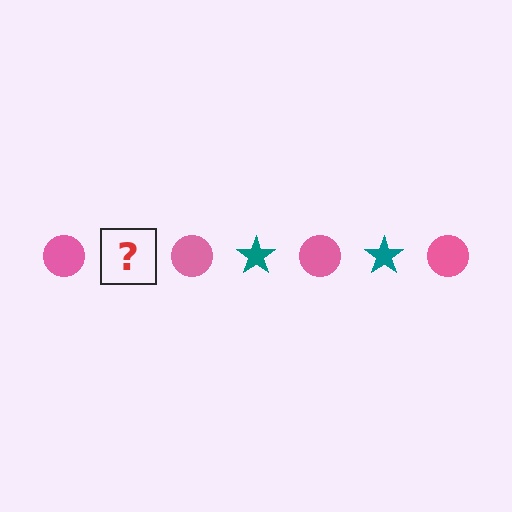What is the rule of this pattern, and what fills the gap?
The rule is that the pattern alternates between pink circle and teal star. The gap should be filled with a teal star.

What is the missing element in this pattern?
The missing element is a teal star.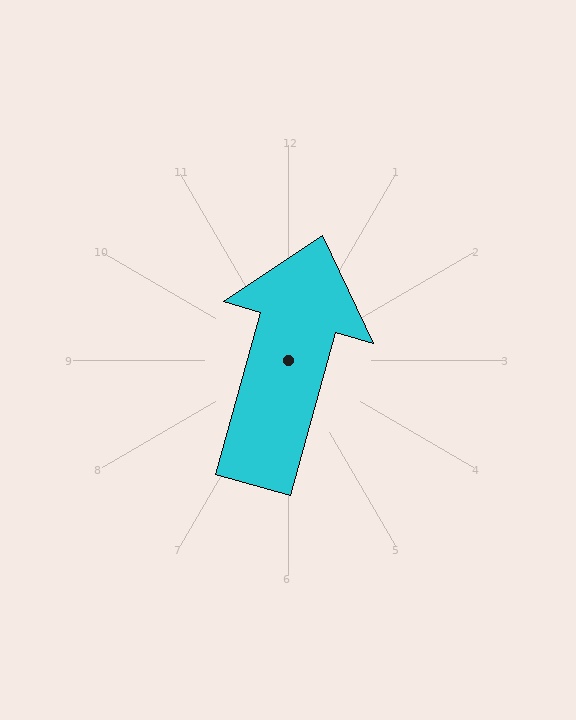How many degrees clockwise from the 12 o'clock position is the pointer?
Approximately 16 degrees.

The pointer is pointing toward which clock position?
Roughly 1 o'clock.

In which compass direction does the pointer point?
North.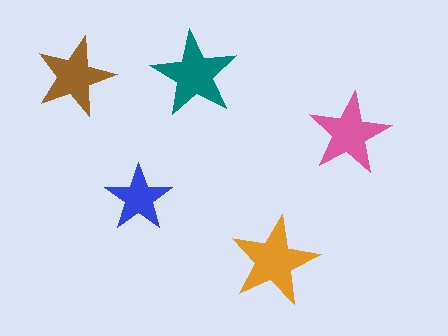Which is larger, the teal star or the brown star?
The teal one.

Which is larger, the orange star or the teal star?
The orange one.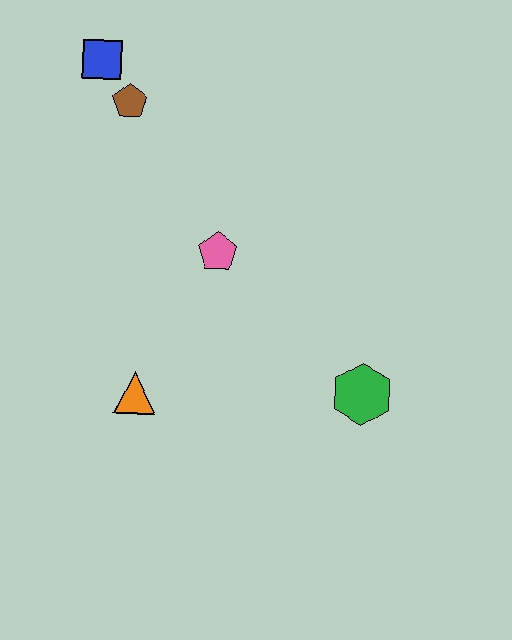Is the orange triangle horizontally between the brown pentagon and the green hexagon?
Yes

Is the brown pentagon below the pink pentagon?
No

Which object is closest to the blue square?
The brown pentagon is closest to the blue square.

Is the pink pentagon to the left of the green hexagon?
Yes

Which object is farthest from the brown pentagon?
The green hexagon is farthest from the brown pentagon.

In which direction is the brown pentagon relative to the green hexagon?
The brown pentagon is above the green hexagon.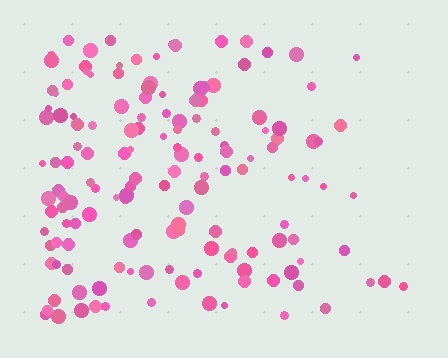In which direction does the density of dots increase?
From right to left, with the left side densest.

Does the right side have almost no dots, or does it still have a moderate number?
Still a moderate number, just noticeably fewer than the left.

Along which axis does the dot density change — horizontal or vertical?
Horizontal.